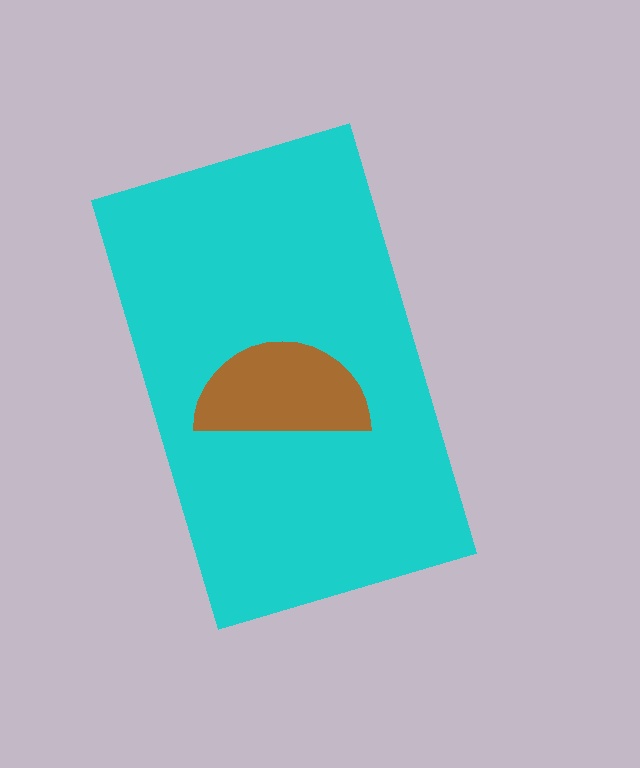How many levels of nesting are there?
2.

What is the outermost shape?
The cyan rectangle.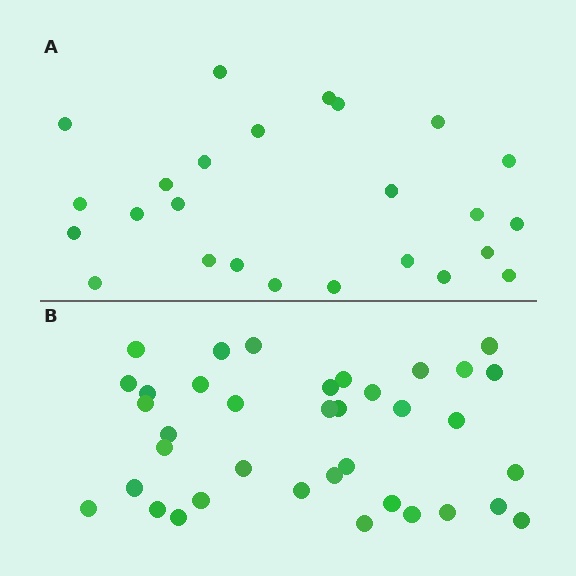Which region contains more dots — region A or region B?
Region B (the bottom region) has more dots.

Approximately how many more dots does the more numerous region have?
Region B has roughly 12 or so more dots than region A.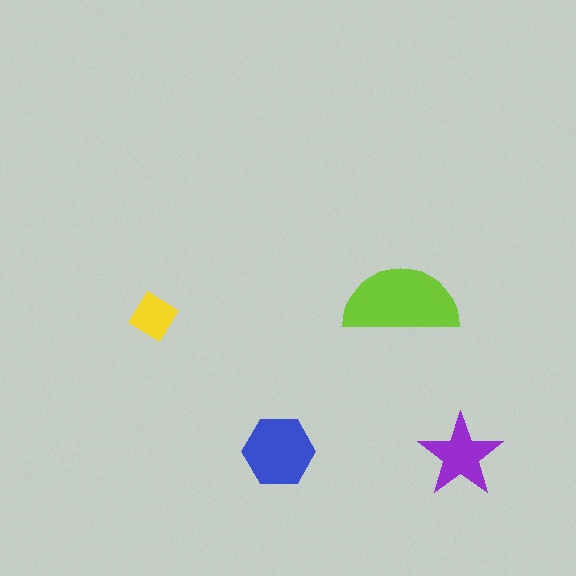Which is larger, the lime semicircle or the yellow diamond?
The lime semicircle.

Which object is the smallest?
The yellow diamond.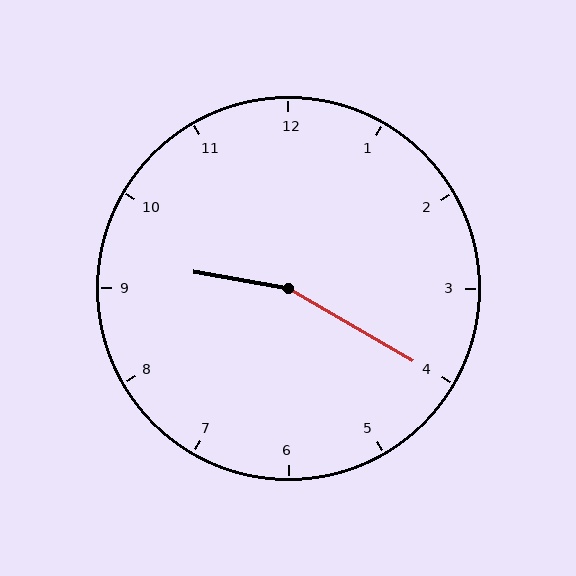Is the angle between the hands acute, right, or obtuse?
It is obtuse.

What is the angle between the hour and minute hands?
Approximately 160 degrees.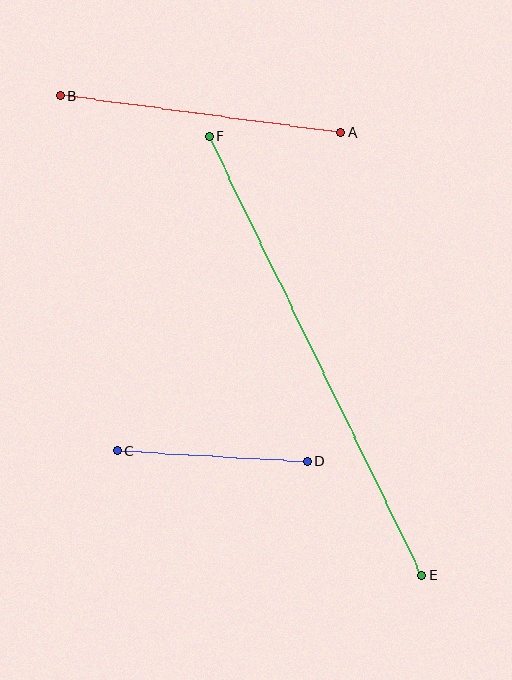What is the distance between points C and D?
The distance is approximately 190 pixels.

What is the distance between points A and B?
The distance is approximately 283 pixels.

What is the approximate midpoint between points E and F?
The midpoint is at approximately (316, 356) pixels.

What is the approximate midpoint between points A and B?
The midpoint is at approximately (200, 114) pixels.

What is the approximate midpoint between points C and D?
The midpoint is at approximately (213, 456) pixels.